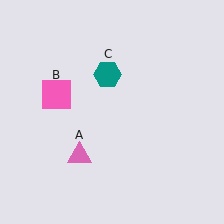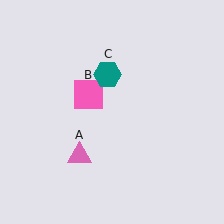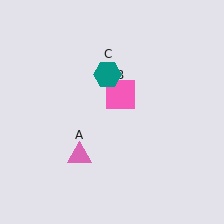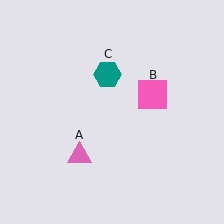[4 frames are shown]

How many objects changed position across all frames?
1 object changed position: pink square (object B).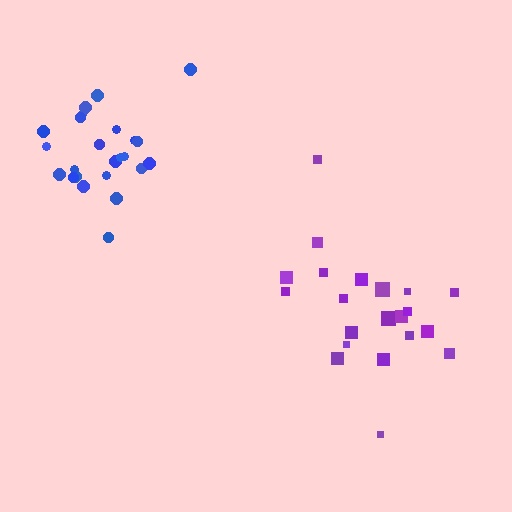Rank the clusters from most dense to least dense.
blue, purple.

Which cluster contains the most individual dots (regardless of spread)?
Blue (24).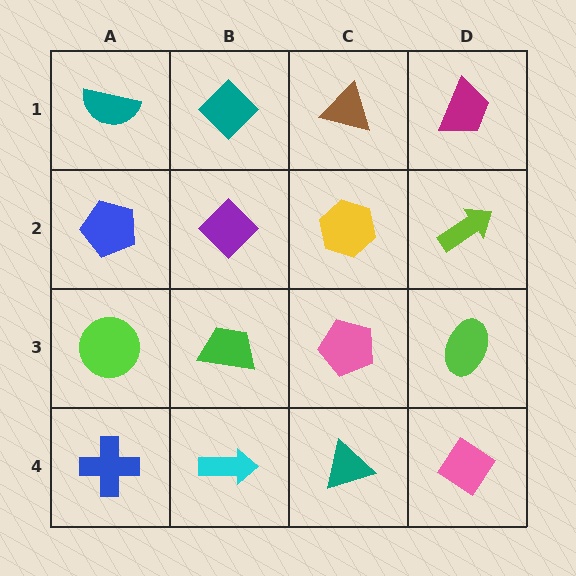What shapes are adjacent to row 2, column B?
A teal diamond (row 1, column B), a green trapezoid (row 3, column B), a blue pentagon (row 2, column A), a yellow hexagon (row 2, column C).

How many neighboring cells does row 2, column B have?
4.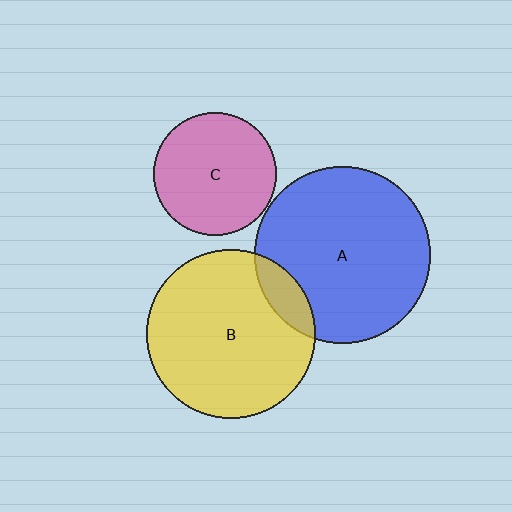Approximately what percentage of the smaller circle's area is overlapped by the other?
Approximately 10%.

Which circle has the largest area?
Circle A (blue).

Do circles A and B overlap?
Yes.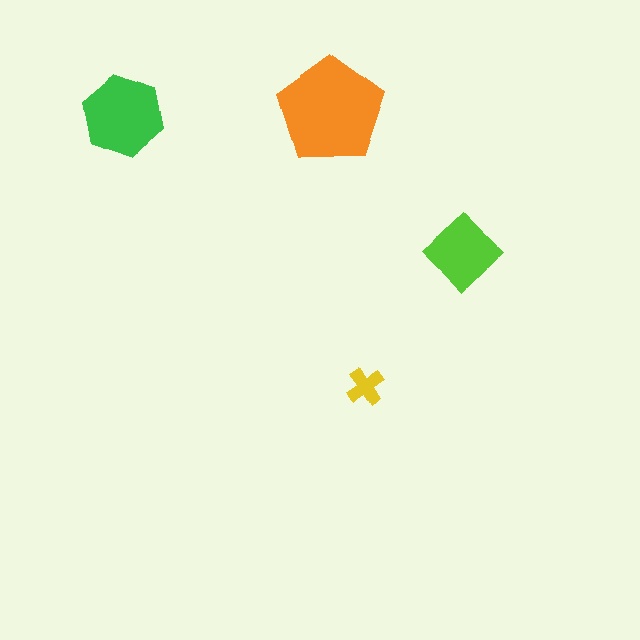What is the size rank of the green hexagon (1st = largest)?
2nd.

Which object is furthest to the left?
The green hexagon is leftmost.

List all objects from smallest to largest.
The yellow cross, the lime diamond, the green hexagon, the orange pentagon.